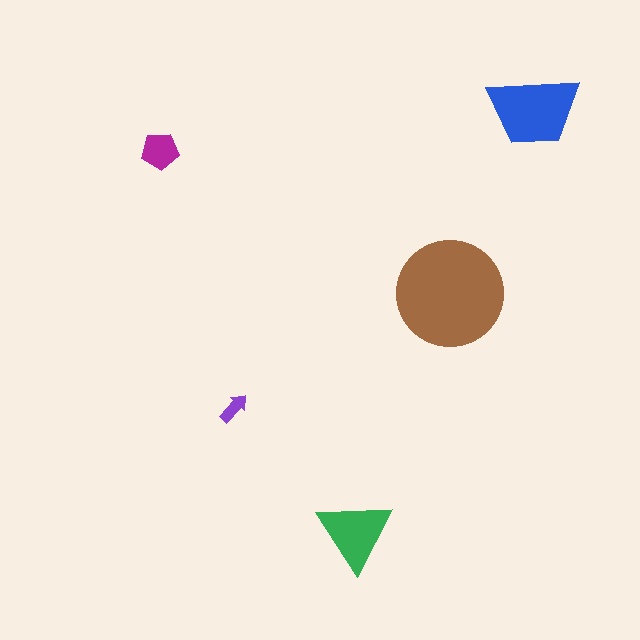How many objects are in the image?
There are 5 objects in the image.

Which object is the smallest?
The purple arrow.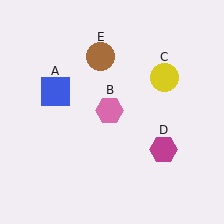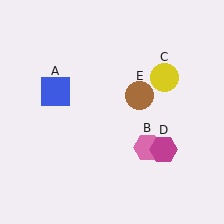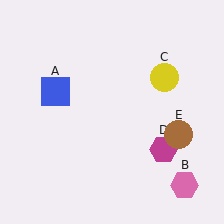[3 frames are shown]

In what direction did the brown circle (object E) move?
The brown circle (object E) moved down and to the right.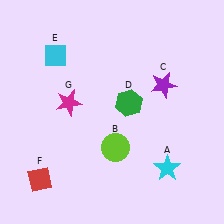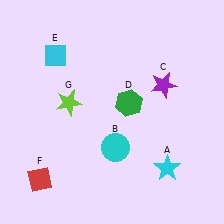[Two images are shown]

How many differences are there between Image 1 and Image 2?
There are 2 differences between the two images.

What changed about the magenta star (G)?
In Image 1, G is magenta. In Image 2, it changed to lime.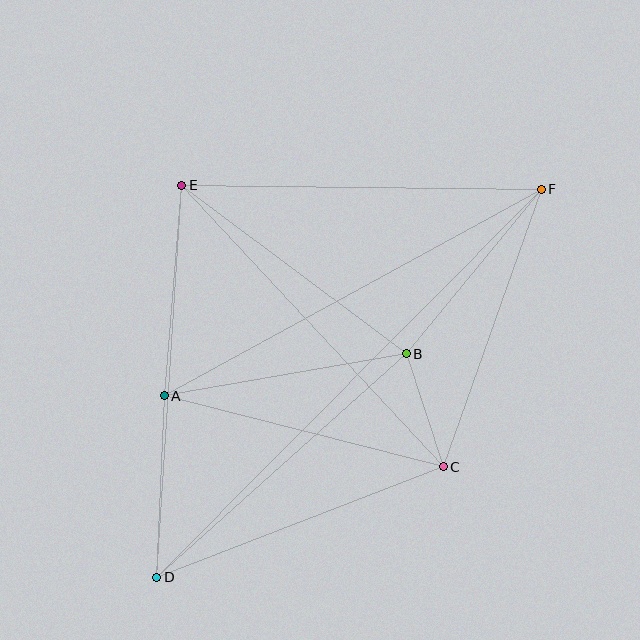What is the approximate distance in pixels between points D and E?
The distance between D and E is approximately 393 pixels.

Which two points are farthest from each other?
Points D and F are farthest from each other.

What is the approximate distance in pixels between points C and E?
The distance between C and E is approximately 384 pixels.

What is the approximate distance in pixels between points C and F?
The distance between C and F is approximately 294 pixels.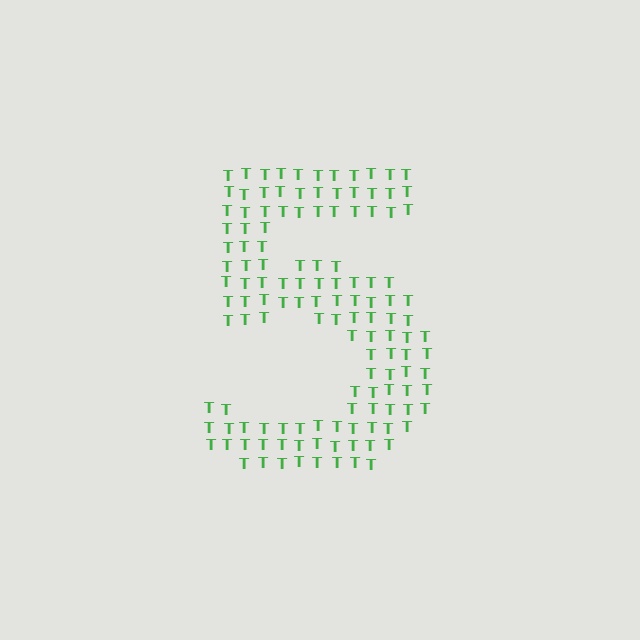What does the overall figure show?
The overall figure shows the digit 5.